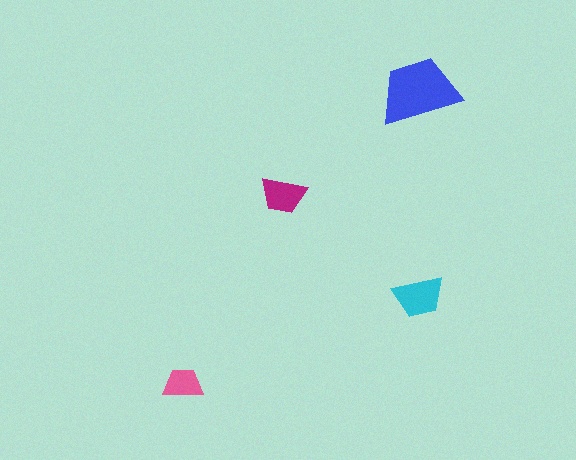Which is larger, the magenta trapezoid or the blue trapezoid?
The blue one.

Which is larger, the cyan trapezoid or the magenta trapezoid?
The cyan one.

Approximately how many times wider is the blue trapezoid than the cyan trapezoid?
About 1.5 times wider.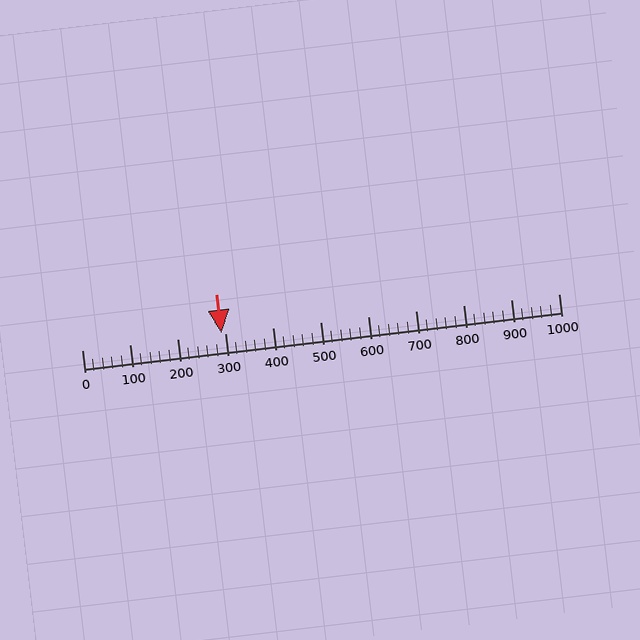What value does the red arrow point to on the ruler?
The red arrow points to approximately 292.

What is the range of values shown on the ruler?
The ruler shows values from 0 to 1000.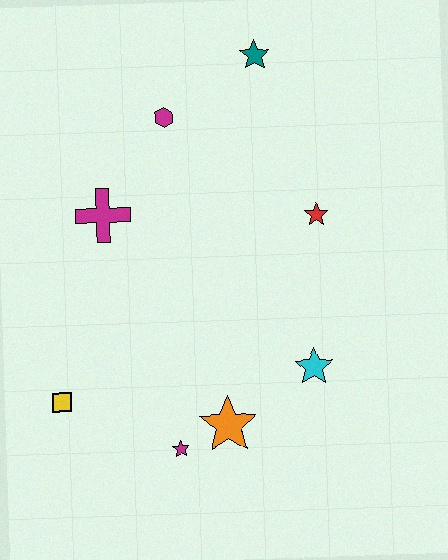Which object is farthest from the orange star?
The teal star is farthest from the orange star.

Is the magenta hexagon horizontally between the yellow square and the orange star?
Yes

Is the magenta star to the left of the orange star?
Yes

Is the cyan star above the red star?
No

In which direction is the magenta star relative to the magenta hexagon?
The magenta star is below the magenta hexagon.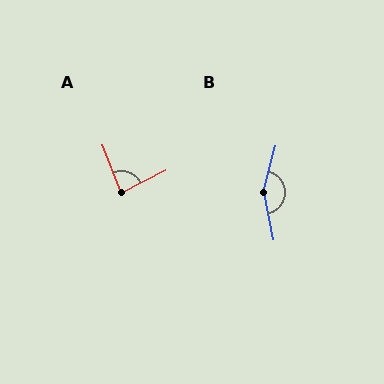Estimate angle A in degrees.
Approximately 84 degrees.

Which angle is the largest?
B, at approximately 153 degrees.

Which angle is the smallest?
A, at approximately 84 degrees.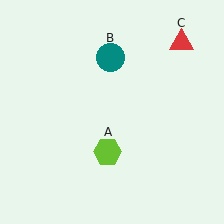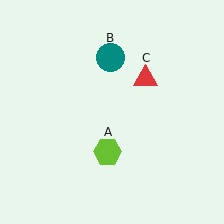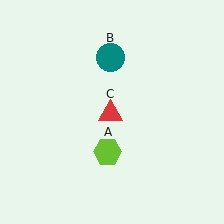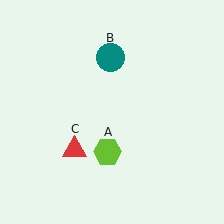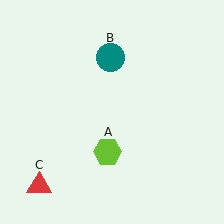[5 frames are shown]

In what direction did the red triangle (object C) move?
The red triangle (object C) moved down and to the left.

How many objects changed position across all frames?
1 object changed position: red triangle (object C).